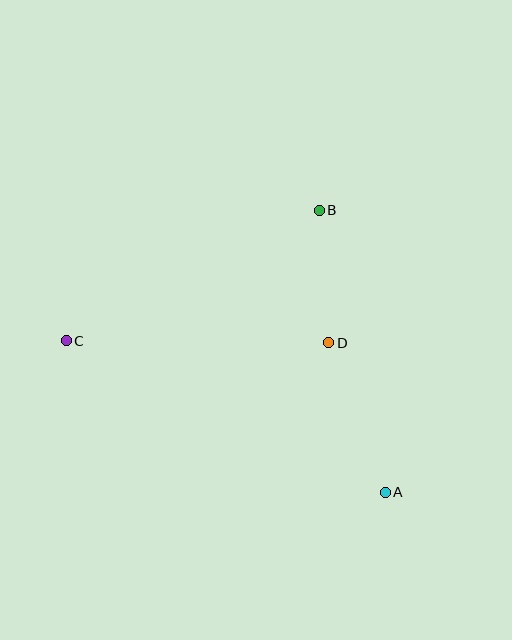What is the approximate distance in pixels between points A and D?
The distance between A and D is approximately 160 pixels.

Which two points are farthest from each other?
Points A and C are farthest from each other.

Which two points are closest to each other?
Points B and D are closest to each other.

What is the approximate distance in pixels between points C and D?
The distance between C and D is approximately 262 pixels.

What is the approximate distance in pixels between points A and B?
The distance between A and B is approximately 290 pixels.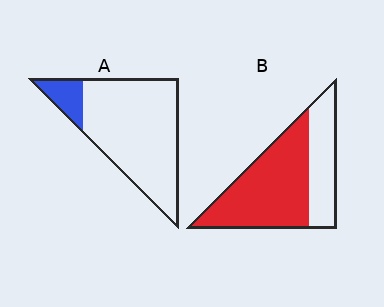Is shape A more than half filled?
No.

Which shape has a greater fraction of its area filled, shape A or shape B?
Shape B.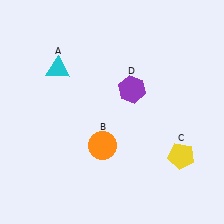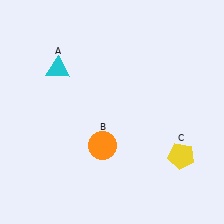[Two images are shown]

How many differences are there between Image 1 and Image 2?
There is 1 difference between the two images.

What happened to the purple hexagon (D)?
The purple hexagon (D) was removed in Image 2. It was in the top-right area of Image 1.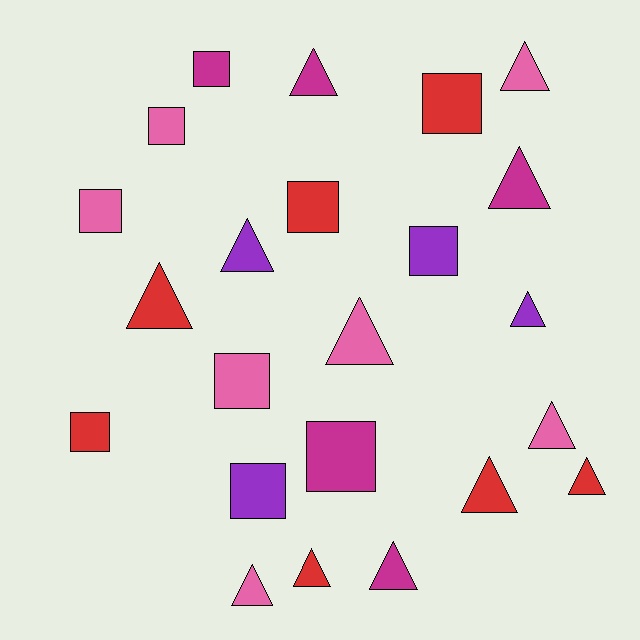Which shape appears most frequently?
Triangle, with 13 objects.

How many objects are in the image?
There are 23 objects.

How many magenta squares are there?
There are 2 magenta squares.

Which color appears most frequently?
Pink, with 7 objects.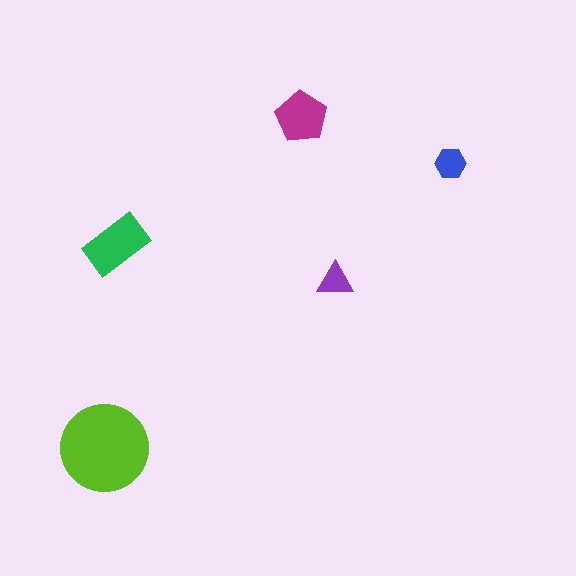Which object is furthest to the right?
The blue hexagon is rightmost.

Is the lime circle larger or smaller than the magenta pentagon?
Larger.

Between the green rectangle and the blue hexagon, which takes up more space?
The green rectangle.